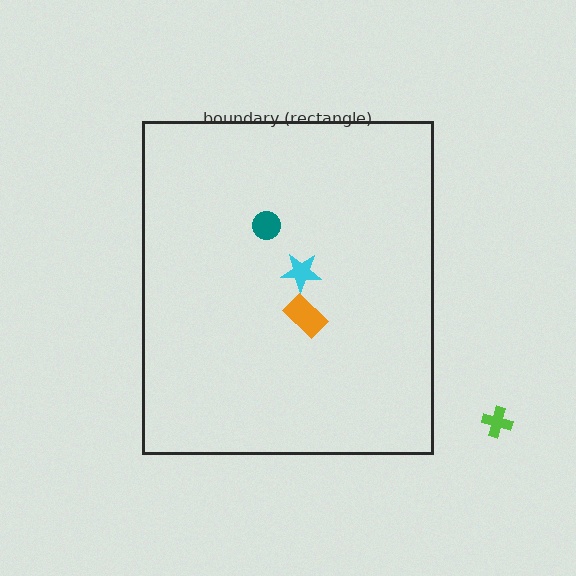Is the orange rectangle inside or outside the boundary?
Inside.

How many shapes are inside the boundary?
3 inside, 1 outside.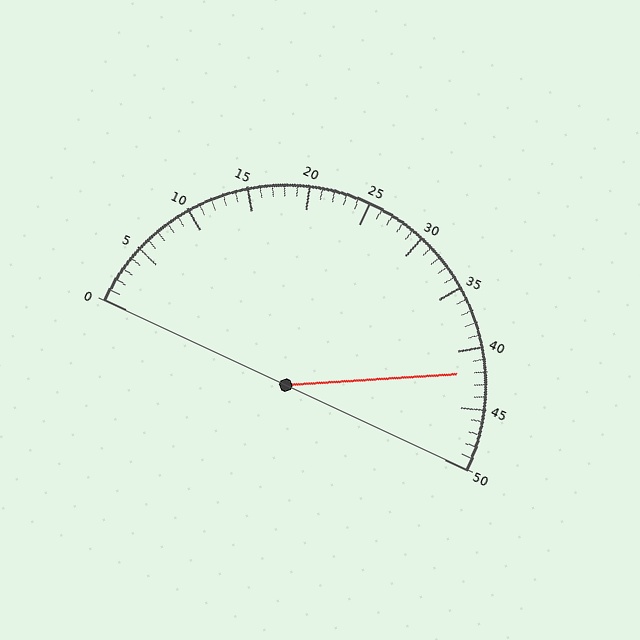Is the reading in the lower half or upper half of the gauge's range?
The reading is in the upper half of the range (0 to 50).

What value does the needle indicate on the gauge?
The needle indicates approximately 42.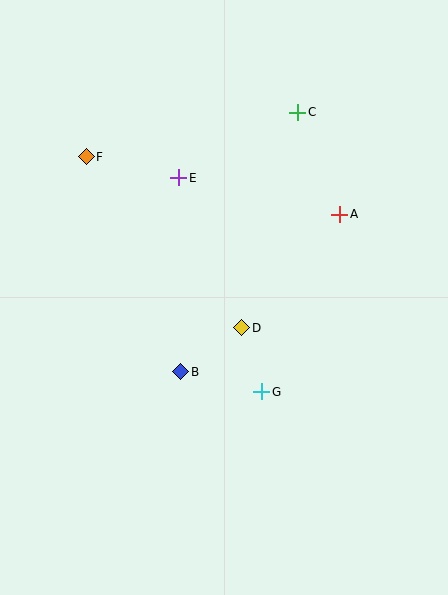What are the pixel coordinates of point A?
Point A is at (340, 214).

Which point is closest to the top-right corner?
Point C is closest to the top-right corner.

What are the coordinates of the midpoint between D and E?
The midpoint between D and E is at (210, 253).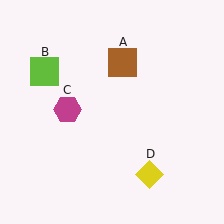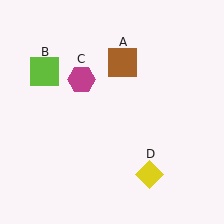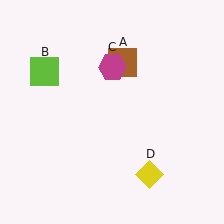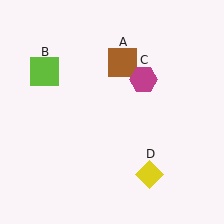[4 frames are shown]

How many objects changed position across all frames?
1 object changed position: magenta hexagon (object C).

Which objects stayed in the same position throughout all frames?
Brown square (object A) and lime square (object B) and yellow diamond (object D) remained stationary.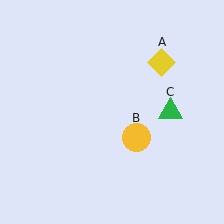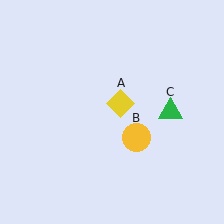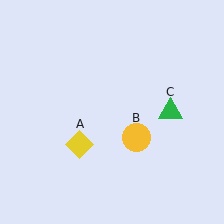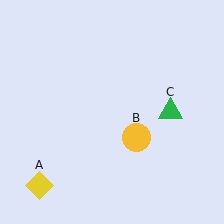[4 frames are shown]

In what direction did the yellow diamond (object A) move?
The yellow diamond (object A) moved down and to the left.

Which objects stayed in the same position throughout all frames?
Yellow circle (object B) and green triangle (object C) remained stationary.